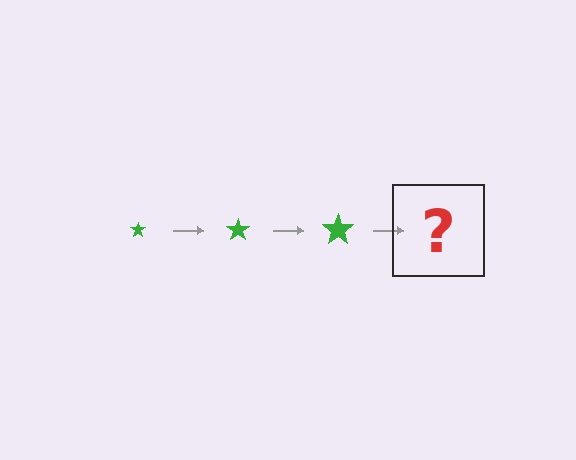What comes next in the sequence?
The next element should be a green star, larger than the previous one.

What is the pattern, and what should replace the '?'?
The pattern is that the star gets progressively larger each step. The '?' should be a green star, larger than the previous one.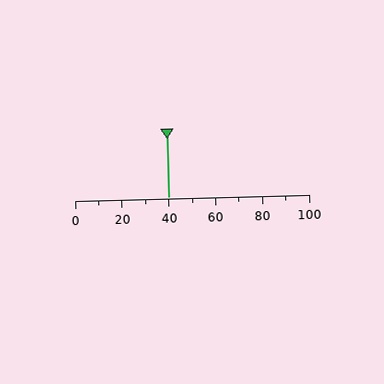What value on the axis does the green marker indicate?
The marker indicates approximately 40.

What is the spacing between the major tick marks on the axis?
The major ticks are spaced 20 apart.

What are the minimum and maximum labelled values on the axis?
The axis runs from 0 to 100.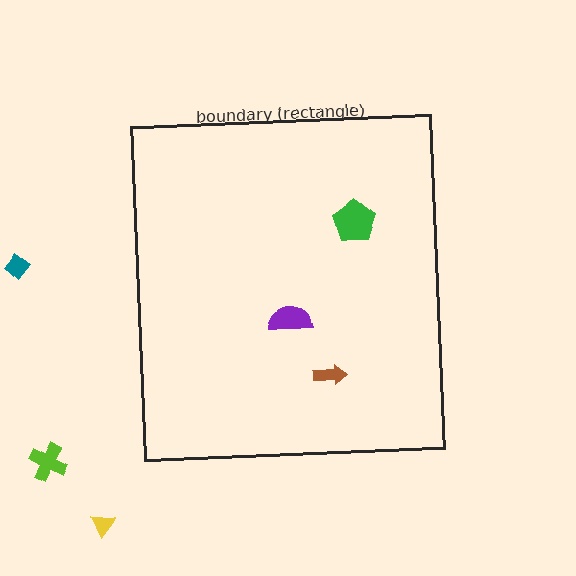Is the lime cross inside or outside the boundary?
Outside.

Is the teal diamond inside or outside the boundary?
Outside.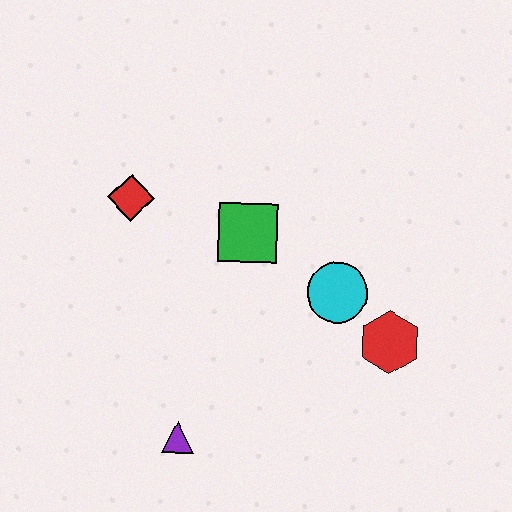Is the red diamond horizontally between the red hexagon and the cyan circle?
No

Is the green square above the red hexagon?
Yes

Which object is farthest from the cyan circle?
The red diamond is farthest from the cyan circle.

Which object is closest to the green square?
The cyan circle is closest to the green square.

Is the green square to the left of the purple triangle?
No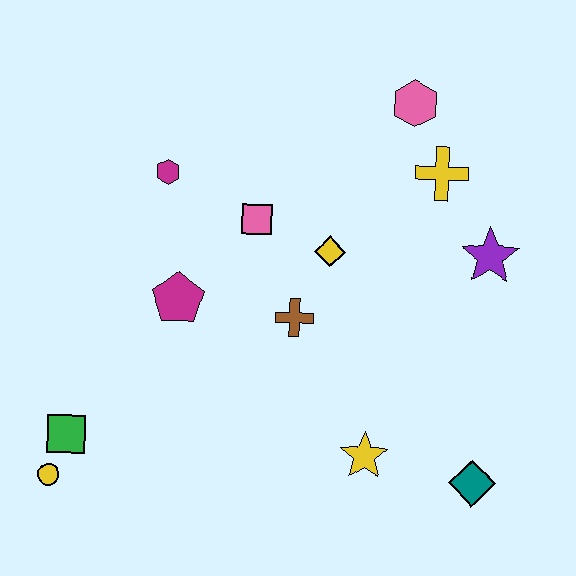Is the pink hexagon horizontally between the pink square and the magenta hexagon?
No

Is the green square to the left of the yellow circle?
No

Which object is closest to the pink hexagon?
The yellow cross is closest to the pink hexagon.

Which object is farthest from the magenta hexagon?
The teal diamond is farthest from the magenta hexagon.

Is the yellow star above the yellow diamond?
No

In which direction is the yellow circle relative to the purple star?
The yellow circle is to the left of the purple star.